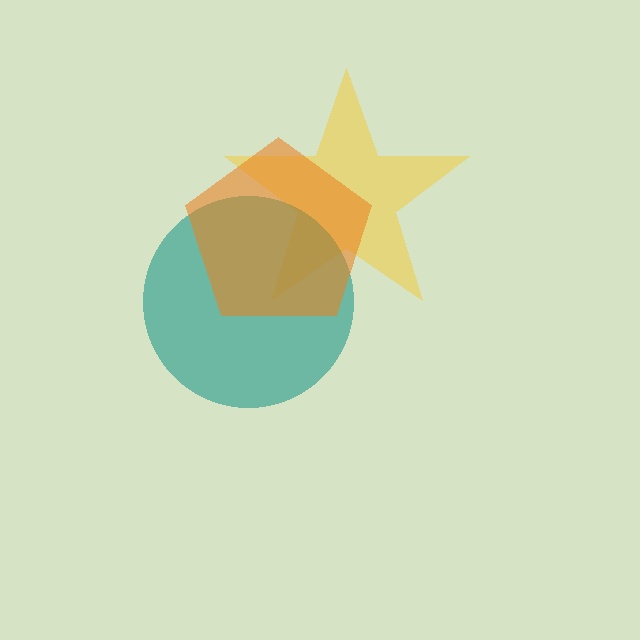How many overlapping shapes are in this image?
There are 3 overlapping shapes in the image.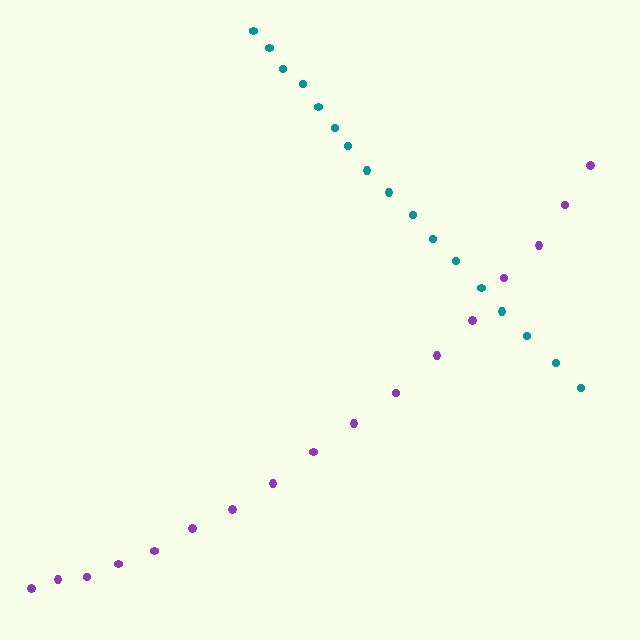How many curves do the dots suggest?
There are 2 distinct paths.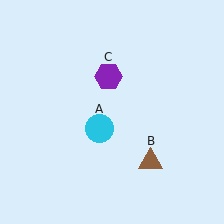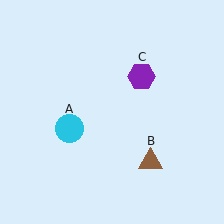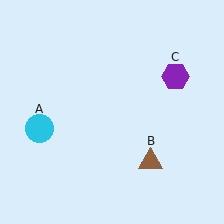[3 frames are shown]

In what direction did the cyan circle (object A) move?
The cyan circle (object A) moved left.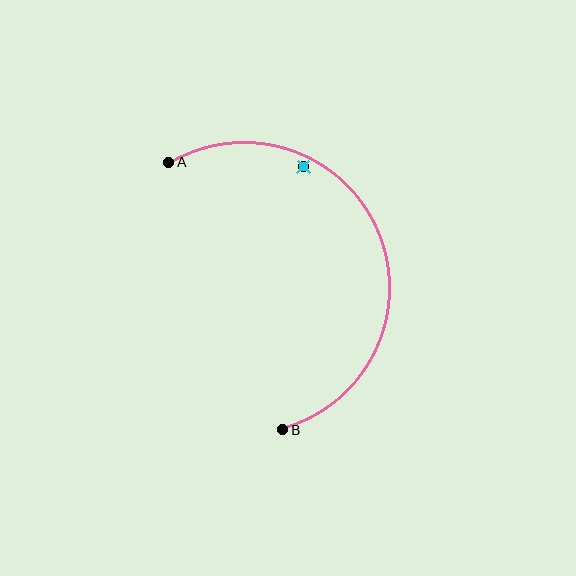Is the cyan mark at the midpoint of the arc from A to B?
No — the cyan mark does not lie on the arc at all. It sits slightly inside the curve.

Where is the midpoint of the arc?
The arc midpoint is the point on the curve farthest from the straight line joining A and B. It sits to the right of that line.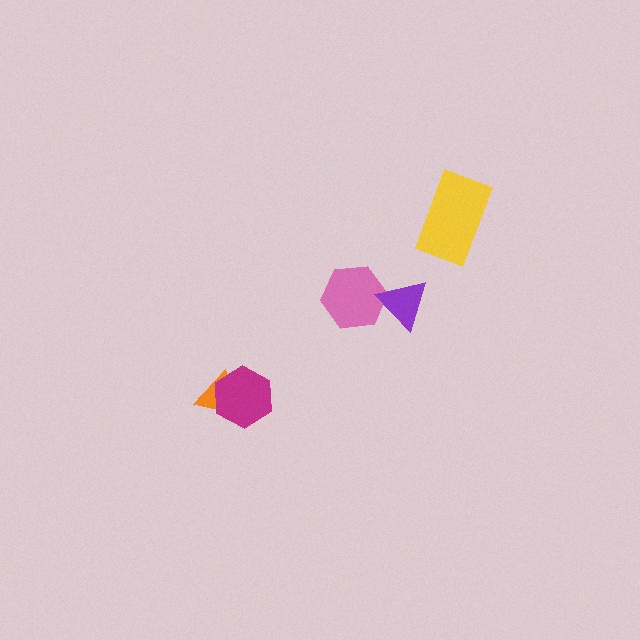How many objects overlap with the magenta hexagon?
1 object overlaps with the magenta hexagon.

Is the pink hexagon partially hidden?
Yes, it is partially covered by another shape.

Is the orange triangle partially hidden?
Yes, it is partially covered by another shape.